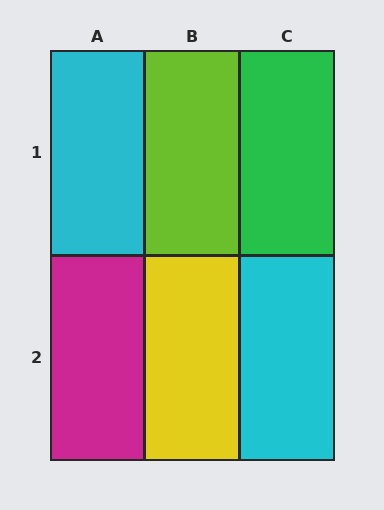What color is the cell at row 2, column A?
Magenta.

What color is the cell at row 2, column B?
Yellow.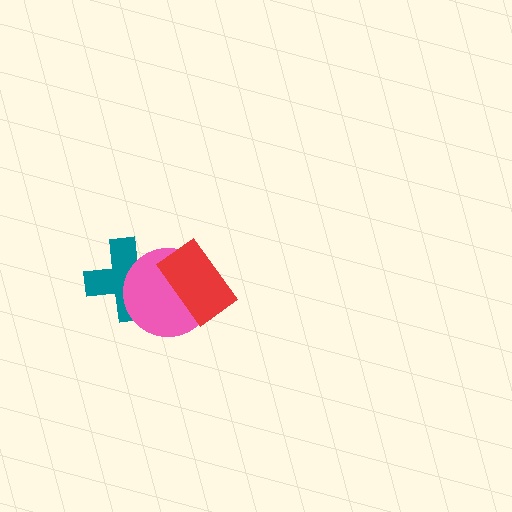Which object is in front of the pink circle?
The red rectangle is in front of the pink circle.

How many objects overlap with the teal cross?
2 objects overlap with the teal cross.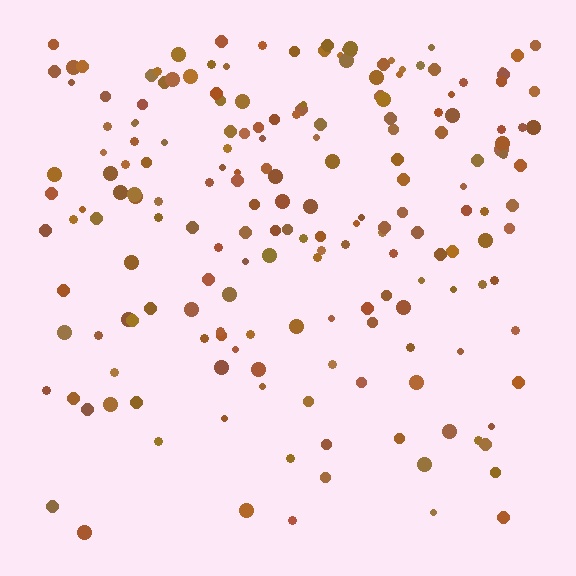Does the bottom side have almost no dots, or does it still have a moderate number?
Still a moderate number, just noticeably fewer than the top.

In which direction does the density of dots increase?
From bottom to top, with the top side densest.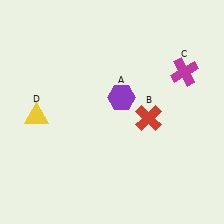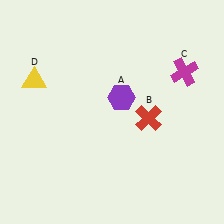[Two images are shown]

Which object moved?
The yellow triangle (D) moved up.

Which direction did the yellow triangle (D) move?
The yellow triangle (D) moved up.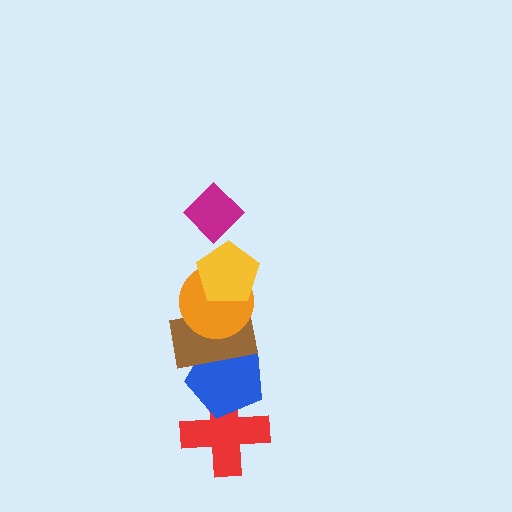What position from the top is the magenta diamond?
The magenta diamond is 1st from the top.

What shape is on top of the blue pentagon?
The brown rectangle is on top of the blue pentagon.